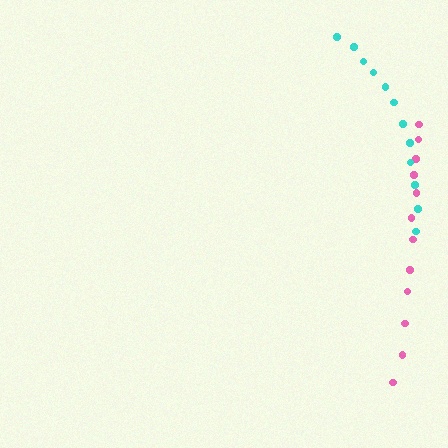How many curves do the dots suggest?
There are 2 distinct paths.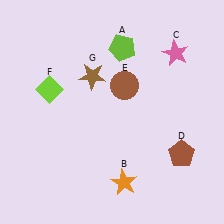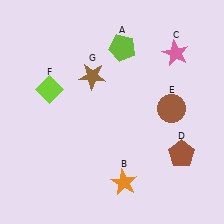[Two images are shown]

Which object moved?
The brown circle (E) moved right.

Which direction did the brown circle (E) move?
The brown circle (E) moved right.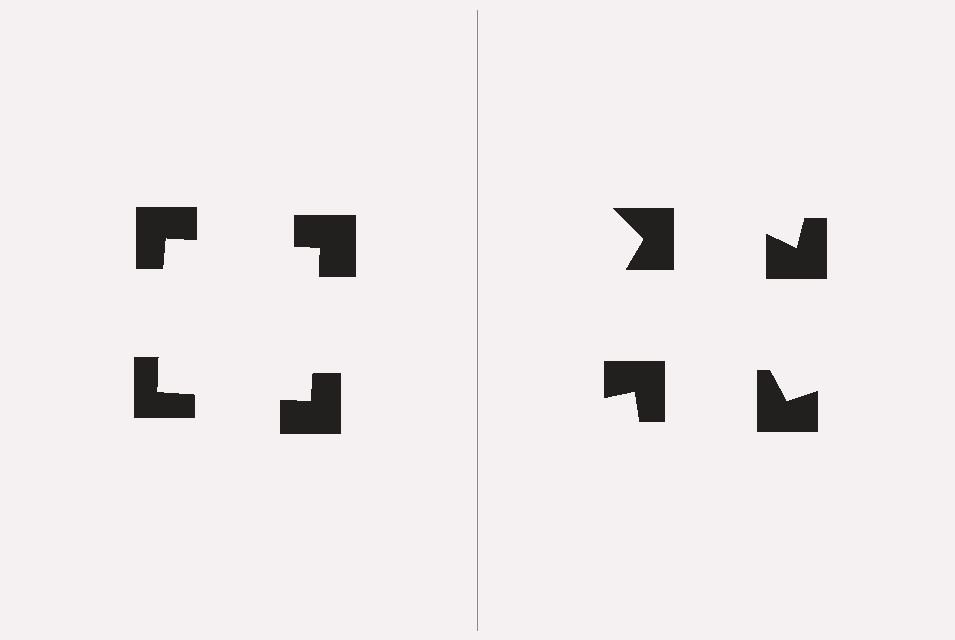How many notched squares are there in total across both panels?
8 — 4 on each side.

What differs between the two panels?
The notched squares are positioned identically on both sides; only the wedge orientations differ. On the left they align to a square; on the right they are misaligned.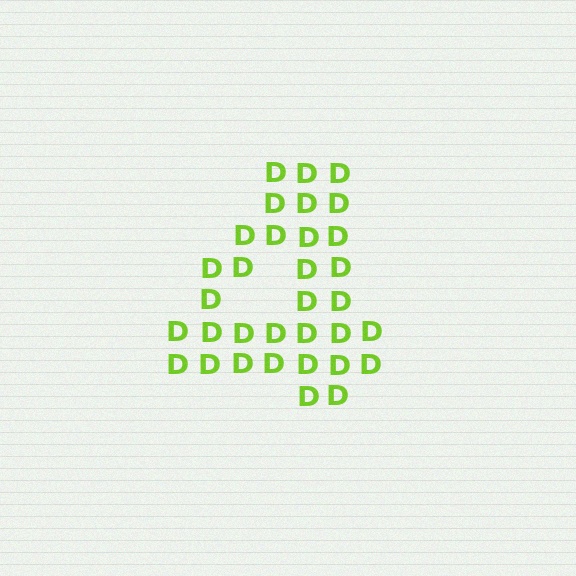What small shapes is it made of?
It is made of small letter D's.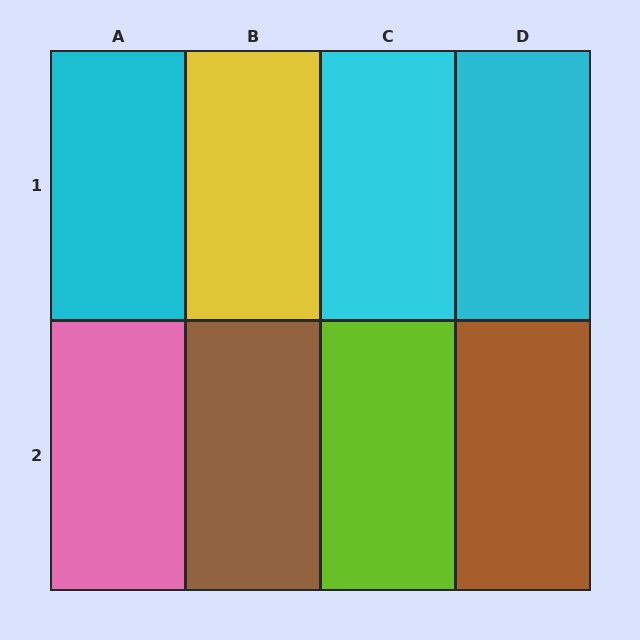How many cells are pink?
1 cell is pink.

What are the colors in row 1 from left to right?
Cyan, yellow, cyan, cyan.